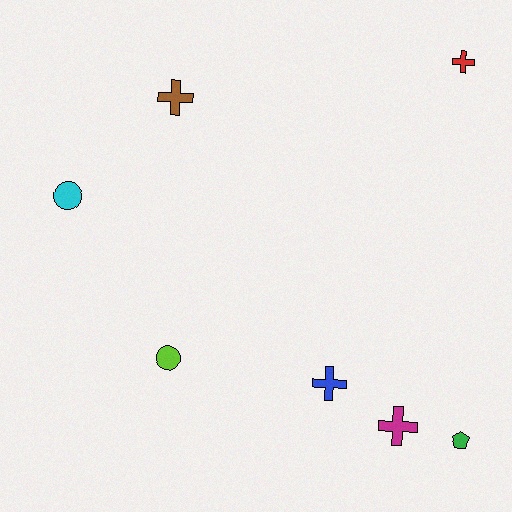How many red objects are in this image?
There is 1 red object.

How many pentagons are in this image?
There is 1 pentagon.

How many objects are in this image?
There are 7 objects.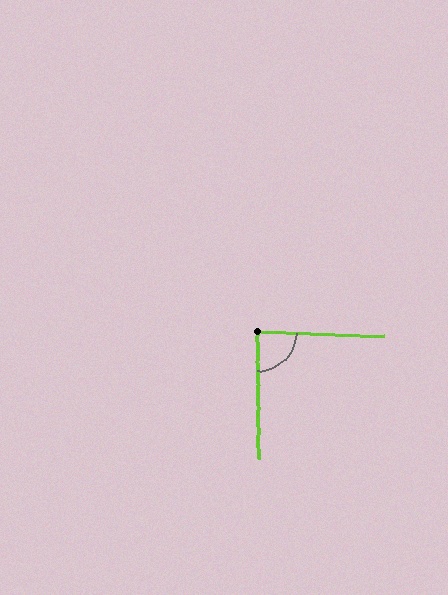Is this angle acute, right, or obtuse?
It is approximately a right angle.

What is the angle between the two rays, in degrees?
Approximately 87 degrees.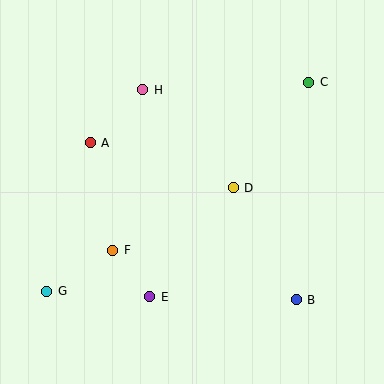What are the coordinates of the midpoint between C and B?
The midpoint between C and B is at (302, 191).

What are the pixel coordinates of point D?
Point D is at (233, 188).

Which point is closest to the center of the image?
Point D at (233, 188) is closest to the center.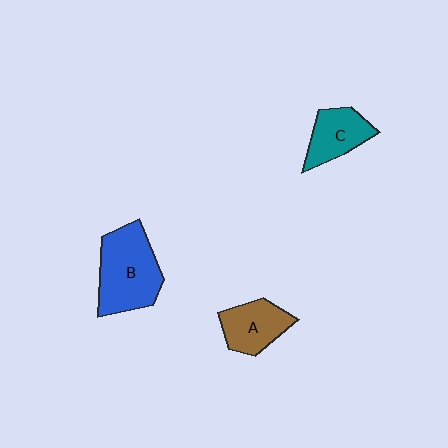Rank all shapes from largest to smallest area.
From largest to smallest: B (blue), A (brown), C (teal).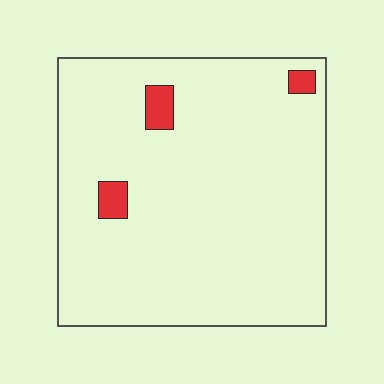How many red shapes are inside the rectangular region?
3.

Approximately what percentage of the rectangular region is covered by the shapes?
Approximately 5%.